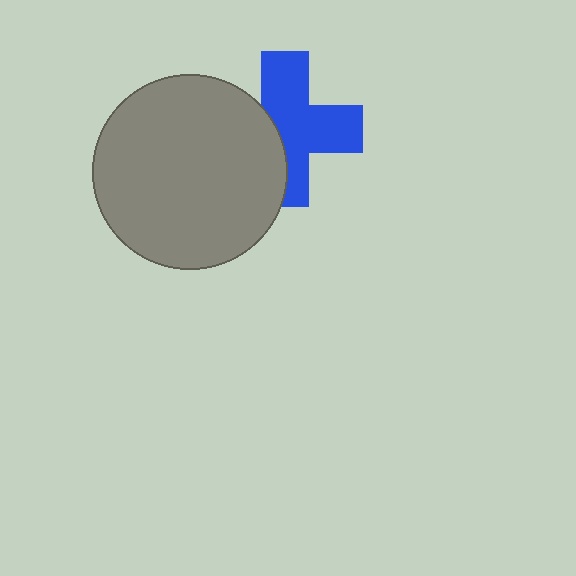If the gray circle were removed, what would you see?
You would see the complete blue cross.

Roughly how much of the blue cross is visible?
About half of it is visible (roughly 63%).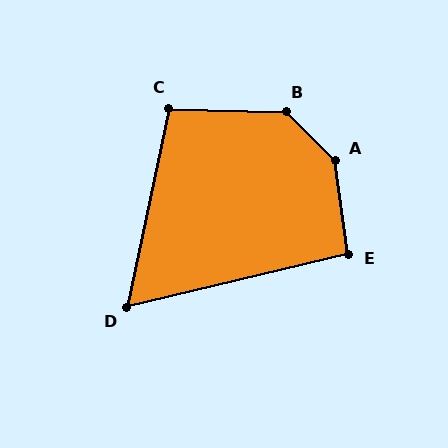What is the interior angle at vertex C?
Approximately 100 degrees (obtuse).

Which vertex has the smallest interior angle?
D, at approximately 65 degrees.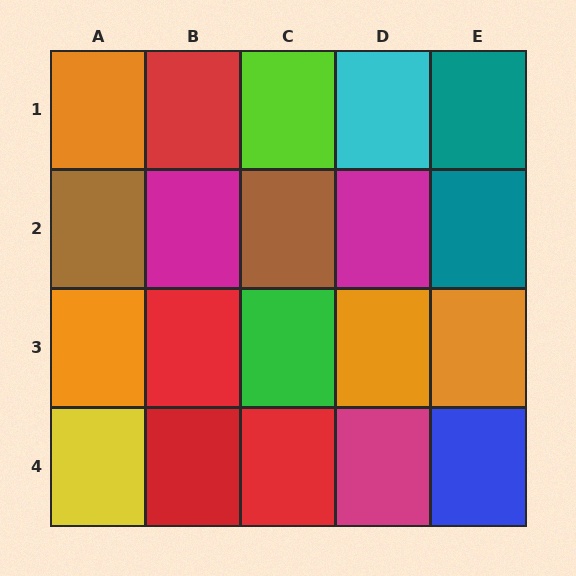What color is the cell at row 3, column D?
Orange.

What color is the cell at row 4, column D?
Magenta.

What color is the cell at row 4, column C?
Red.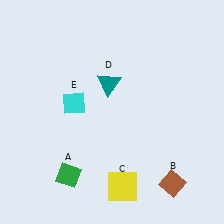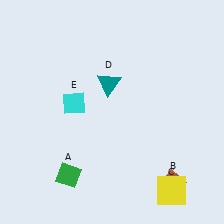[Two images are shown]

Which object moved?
The yellow square (C) moved right.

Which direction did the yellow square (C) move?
The yellow square (C) moved right.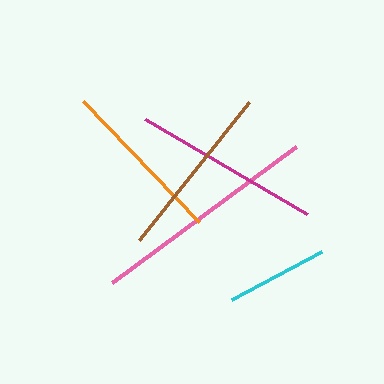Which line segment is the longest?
The pink line is the longest at approximately 229 pixels.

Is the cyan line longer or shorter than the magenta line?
The magenta line is longer than the cyan line.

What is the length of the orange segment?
The orange segment is approximately 168 pixels long.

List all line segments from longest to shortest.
From longest to shortest: pink, magenta, brown, orange, cyan.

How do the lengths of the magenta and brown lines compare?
The magenta and brown lines are approximately the same length.